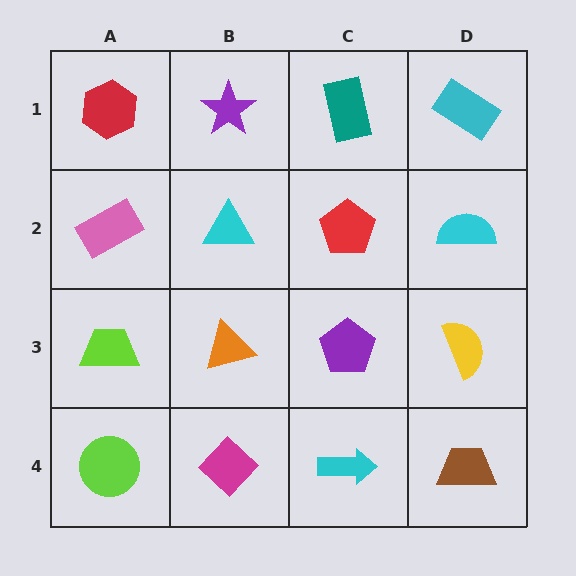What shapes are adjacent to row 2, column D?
A cyan rectangle (row 1, column D), a yellow semicircle (row 3, column D), a red pentagon (row 2, column C).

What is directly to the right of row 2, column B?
A red pentagon.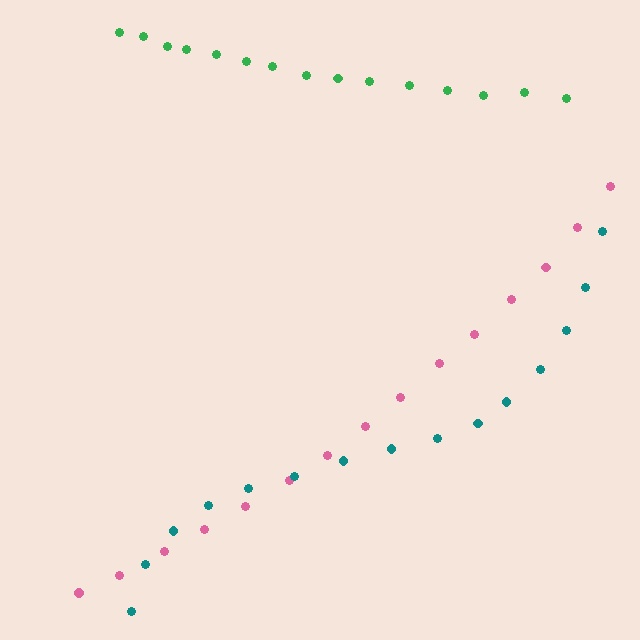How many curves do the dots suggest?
There are 3 distinct paths.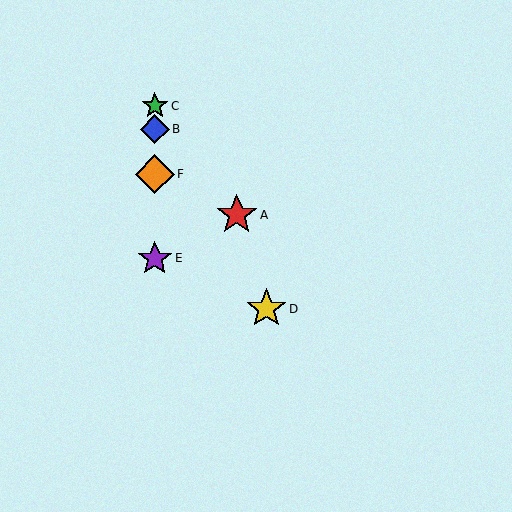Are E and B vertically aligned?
Yes, both are at x≈155.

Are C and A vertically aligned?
No, C is at x≈155 and A is at x≈237.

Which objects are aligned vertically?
Objects B, C, E, F are aligned vertically.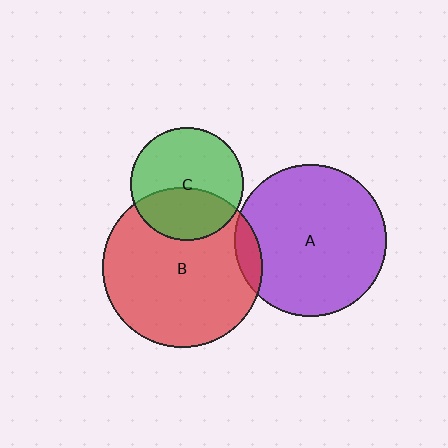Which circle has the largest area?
Circle B (red).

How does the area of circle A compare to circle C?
Approximately 1.8 times.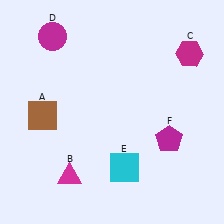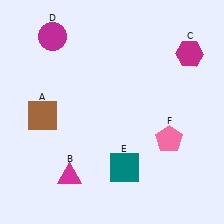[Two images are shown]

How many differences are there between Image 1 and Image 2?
There are 2 differences between the two images.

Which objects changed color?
E changed from cyan to teal. F changed from magenta to pink.